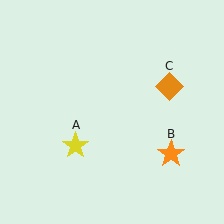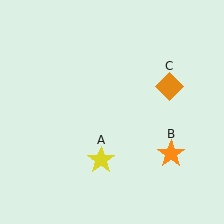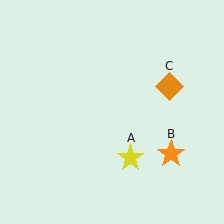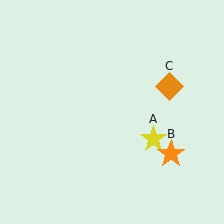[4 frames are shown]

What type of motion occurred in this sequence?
The yellow star (object A) rotated counterclockwise around the center of the scene.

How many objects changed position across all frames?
1 object changed position: yellow star (object A).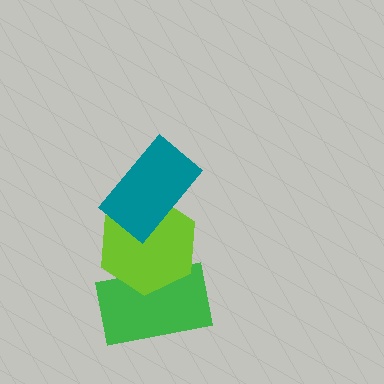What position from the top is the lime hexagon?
The lime hexagon is 2nd from the top.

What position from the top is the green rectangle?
The green rectangle is 3rd from the top.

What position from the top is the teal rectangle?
The teal rectangle is 1st from the top.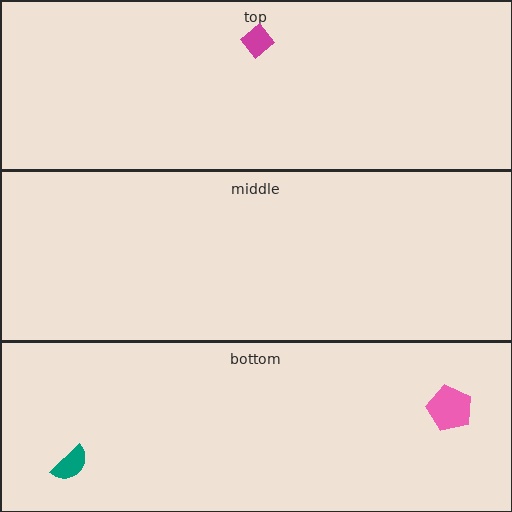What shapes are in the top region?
The magenta diamond.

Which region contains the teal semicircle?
The bottom region.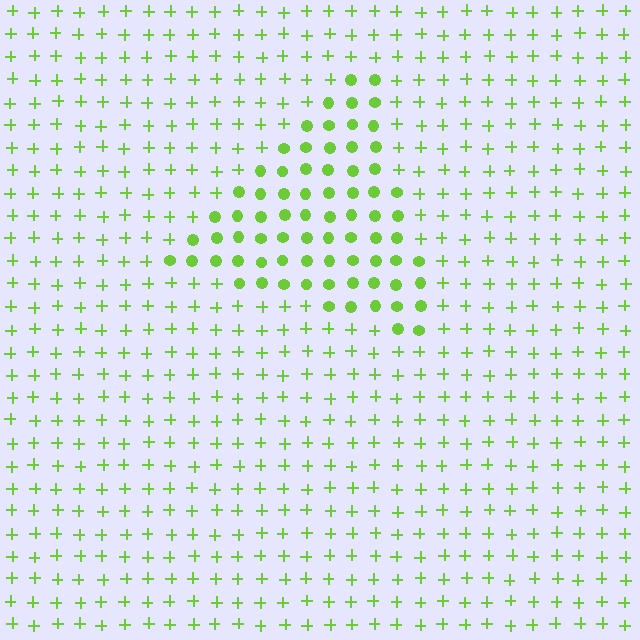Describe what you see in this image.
The image is filled with small lime elements arranged in a uniform grid. A triangle-shaped region contains circles, while the surrounding area contains plus signs. The boundary is defined purely by the change in element shape.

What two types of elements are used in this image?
The image uses circles inside the triangle region and plus signs outside it.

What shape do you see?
I see a triangle.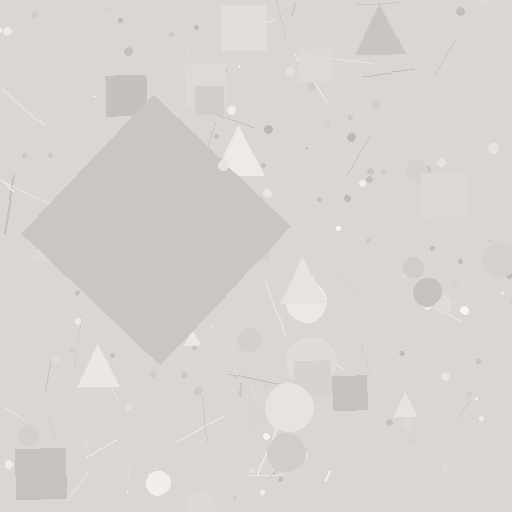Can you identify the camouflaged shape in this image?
The camouflaged shape is a diamond.